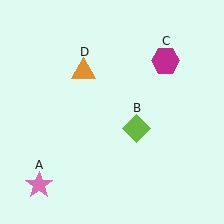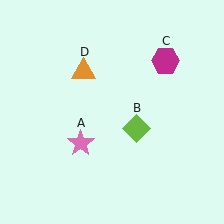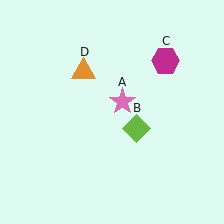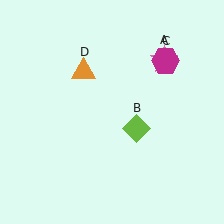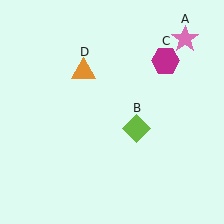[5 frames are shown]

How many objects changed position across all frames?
1 object changed position: pink star (object A).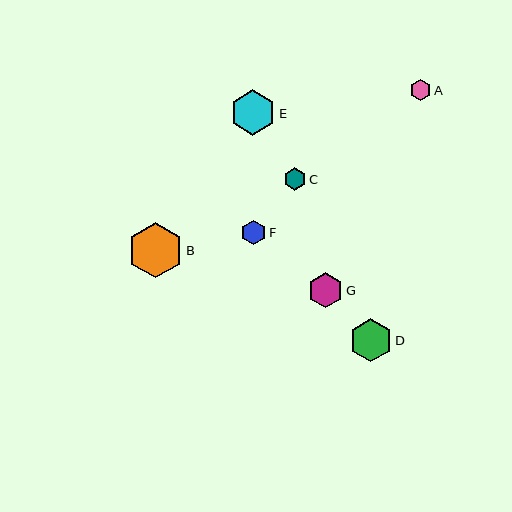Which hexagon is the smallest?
Hexagon A is the smallest with a size of approximately 22 pixels.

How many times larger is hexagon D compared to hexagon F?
Hexagon D is approximately 1.8 times the size of hexagon F.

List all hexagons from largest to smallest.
From largest to smallest: B, E, D, G, F, C, A.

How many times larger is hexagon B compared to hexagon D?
Hexagon B is approximately 1.3 times the size of hexagon D.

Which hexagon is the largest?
Hexagon B is the largest with a size of approximately 55 pixels.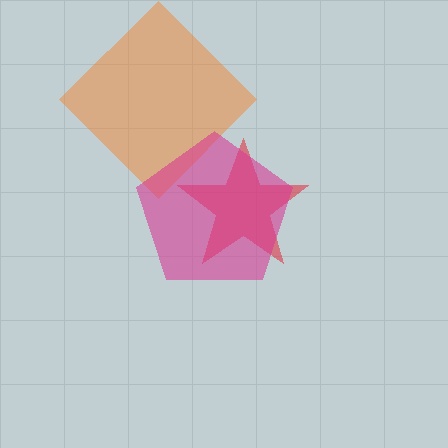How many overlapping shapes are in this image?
There are 3 overlapping shapes in the image.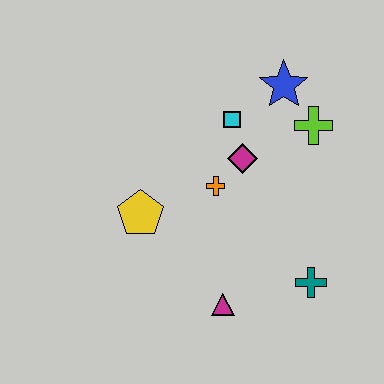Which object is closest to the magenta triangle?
The teal cross is closest to the magenta triangle.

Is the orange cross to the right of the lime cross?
No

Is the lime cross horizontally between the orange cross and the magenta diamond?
No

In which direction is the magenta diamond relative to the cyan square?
The magenta diamond is below the cyan square.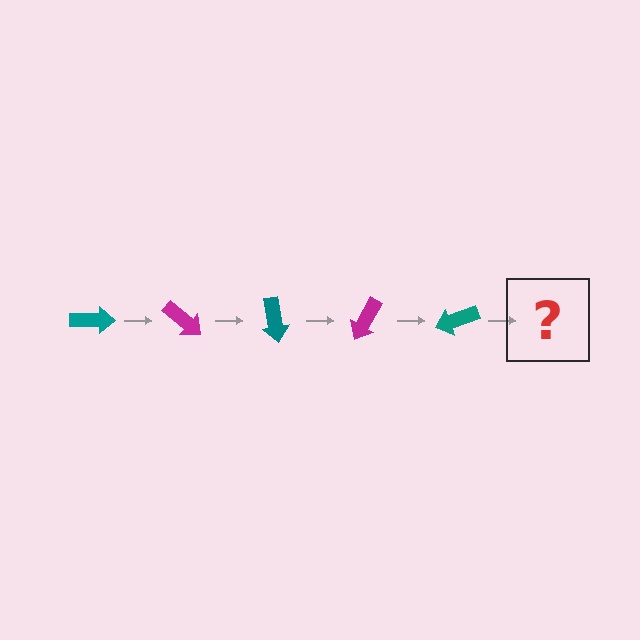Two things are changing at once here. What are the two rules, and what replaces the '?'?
The two rules are that it rotates 40 degrees each step and the color cycles through teal and magenta. The '?' should be a magenta arrow, rotated 200 degrees from the start.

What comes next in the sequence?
The next element should be a magenta arrow, rotated 200 degrees from the start.